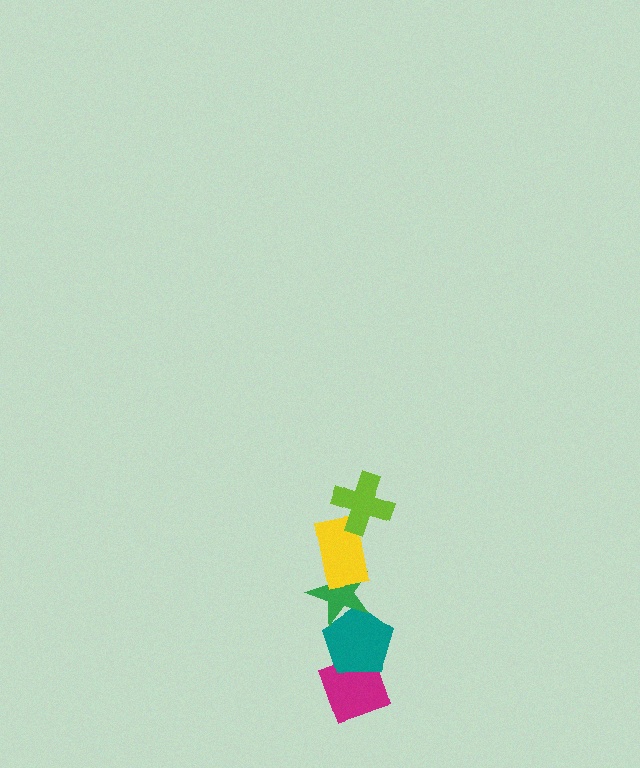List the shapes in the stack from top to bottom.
From top to bottom: the lime cross, the yellow rectangle, the green star, the teal pentagon, the magenta diamond.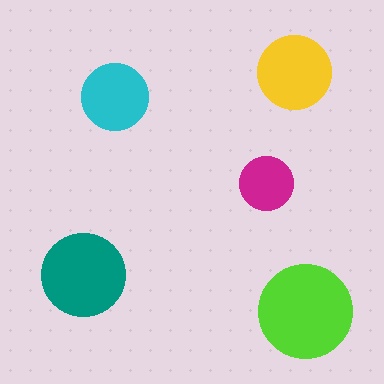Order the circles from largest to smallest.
the lime one, the teal one, the yellow one, the cyan one, the magenta one.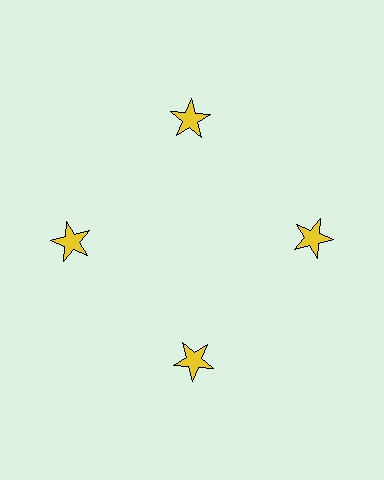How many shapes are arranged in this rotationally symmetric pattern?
There are 4 shapes, arranged in 4 groups of 1.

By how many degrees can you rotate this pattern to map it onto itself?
The pattern maps onto itself every 90 degrees of rotation.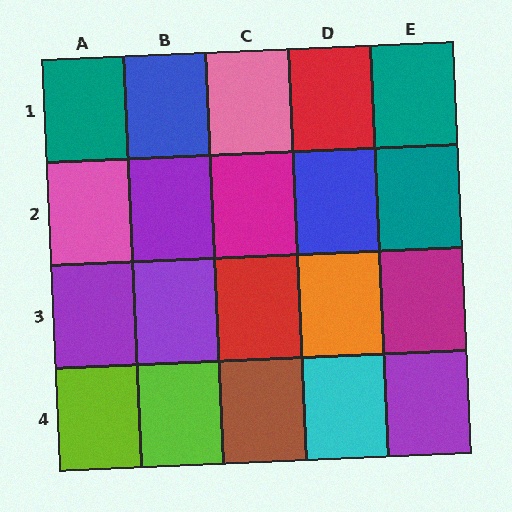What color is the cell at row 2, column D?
Blue.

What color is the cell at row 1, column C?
Pink.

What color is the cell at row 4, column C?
Brown.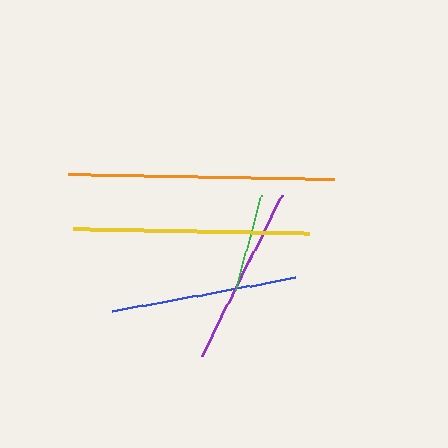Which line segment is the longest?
The orange line is the longest at approximately 267 pixels.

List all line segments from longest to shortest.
From longest to shortest: orange, yellow, blue, purple, green.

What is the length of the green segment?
The green segment is approximately 98 pixels long.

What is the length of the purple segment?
The purple segment is approximately 180 pixels long.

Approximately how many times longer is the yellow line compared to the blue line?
The yellow line is approximately 1.3 times the length of the blue line.